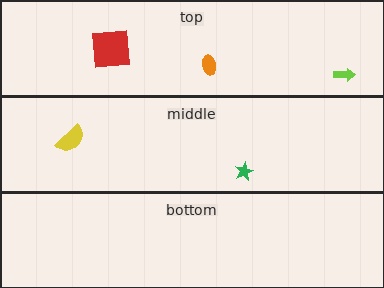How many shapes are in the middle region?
2.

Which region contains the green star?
The middle region.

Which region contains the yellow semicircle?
The middle region.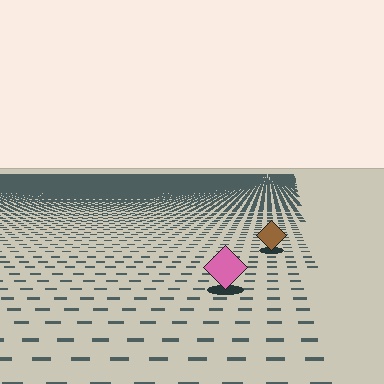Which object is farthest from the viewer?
The brown diamond is farthest from the viewer. It appears smaller and the ground texture around it is denser.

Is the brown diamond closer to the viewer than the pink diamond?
No. The pink diamond is closer — you can tell from the texture gradient: the ground texture is coarser near it.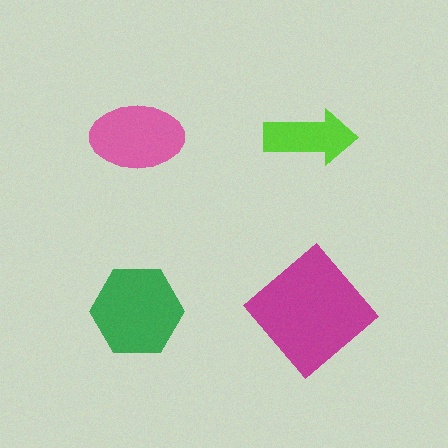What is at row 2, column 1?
A green hexagon.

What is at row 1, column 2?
A lime arrow.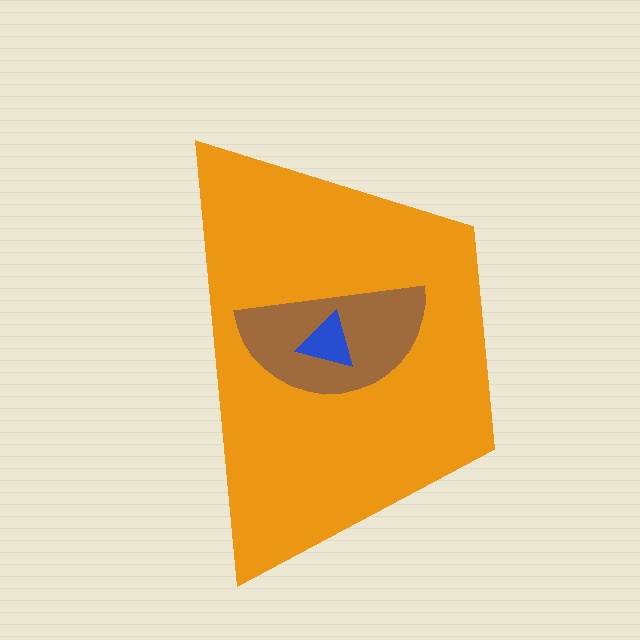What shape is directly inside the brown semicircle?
The blue triangle.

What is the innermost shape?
The blue triangle.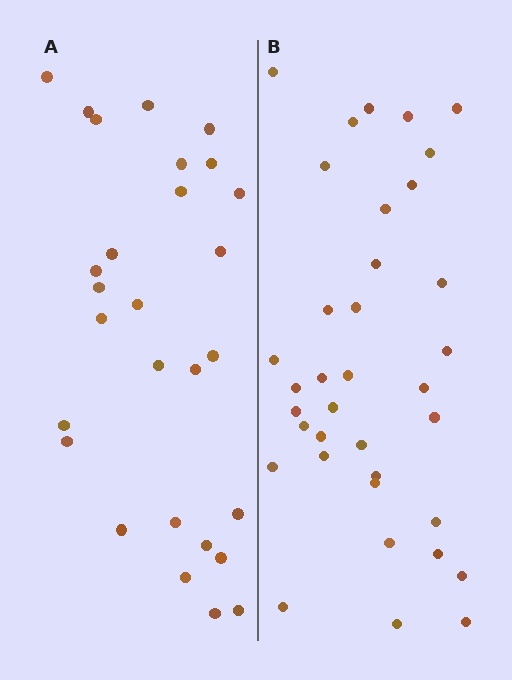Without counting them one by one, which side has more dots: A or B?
Region B (the right region) has more dots.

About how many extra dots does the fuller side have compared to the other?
Region B has roughly 8 or so more dots than region A.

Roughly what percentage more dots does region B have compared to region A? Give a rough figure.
About 30% more.